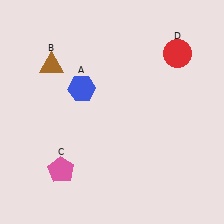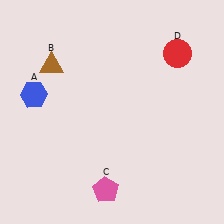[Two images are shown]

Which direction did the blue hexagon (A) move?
The blue hexagon (A) moved left.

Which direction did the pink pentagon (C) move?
The pink pentagon (C) moved right.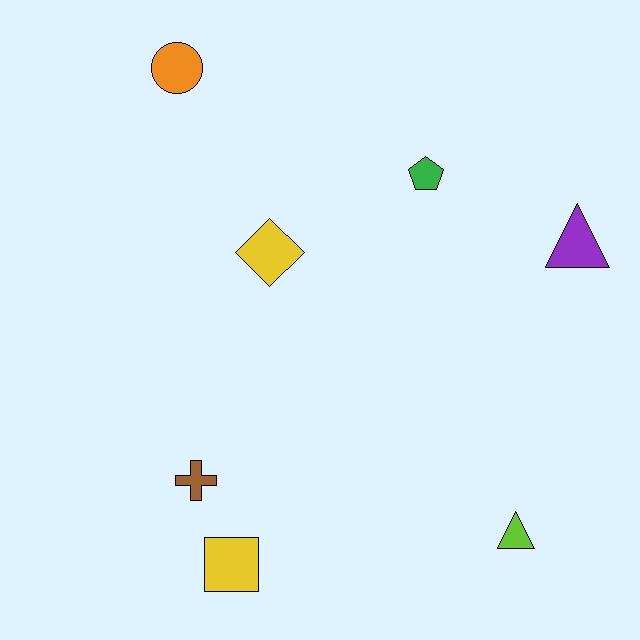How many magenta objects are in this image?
There are no magenta objects.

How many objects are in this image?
There are 7 objects.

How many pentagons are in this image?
There is 1 pentagon.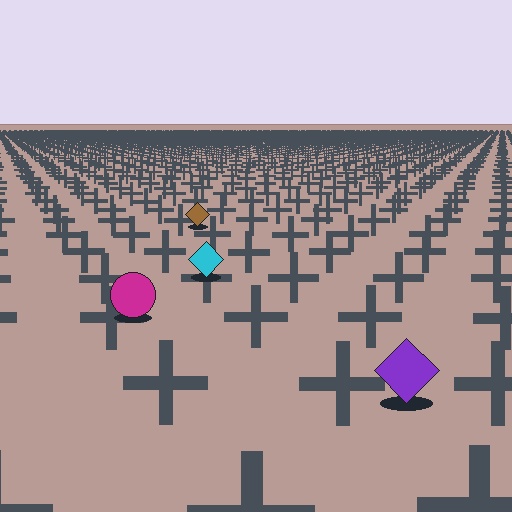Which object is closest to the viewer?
The purple diamond is closest. The texture marks near it are larger and more spread out.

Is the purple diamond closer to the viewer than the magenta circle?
Yes. The purple diamond is closer — you can tell from the texture gradient: the ground texture is coarser near it.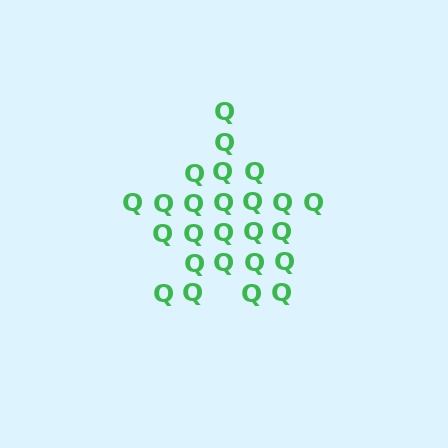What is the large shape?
The large shape is a star.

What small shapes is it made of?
It is made of small letter Q's.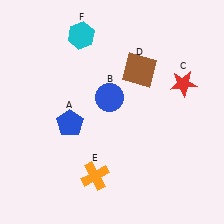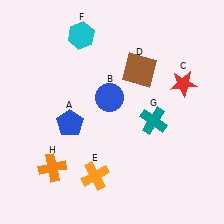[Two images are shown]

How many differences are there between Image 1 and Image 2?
There are 2 differences between the two images.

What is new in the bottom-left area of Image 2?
An orange cross (H) was added in the bottom-left area of Image 2.